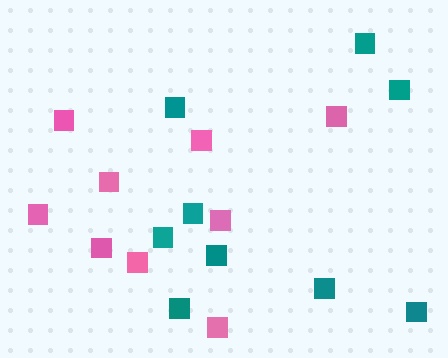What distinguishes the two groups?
There are 2 groups: one group of teal squares (9) and one group of pink squares (9).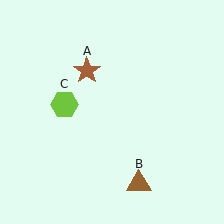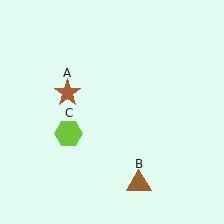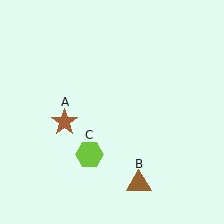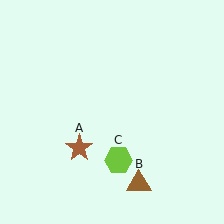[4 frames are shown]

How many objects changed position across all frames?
2 objects changed position: brown star (object A), lime hexagon (object C).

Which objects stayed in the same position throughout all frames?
Brown triangle (object B) remained stationary.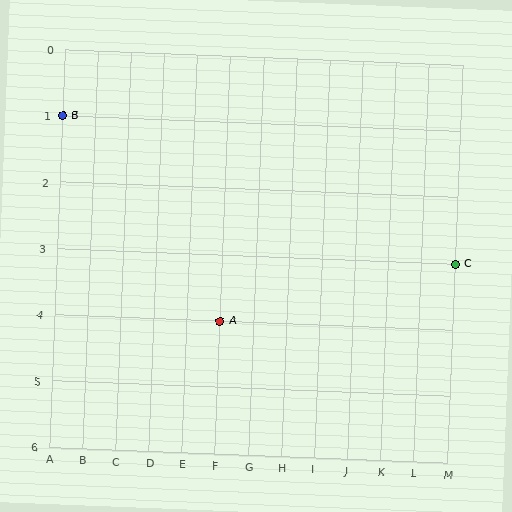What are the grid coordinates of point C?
Point C is at grid coordinates (M, 3).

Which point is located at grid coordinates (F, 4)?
Point A is at (F, 4).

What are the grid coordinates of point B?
Point B is at grid coordinates (A, 1).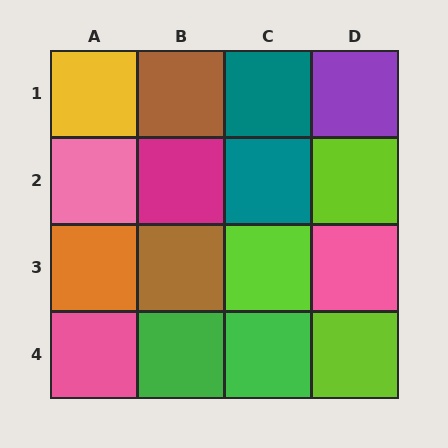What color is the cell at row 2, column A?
Pink.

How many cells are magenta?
1 cell is magenta.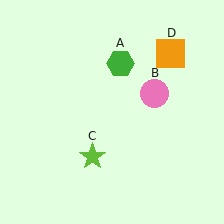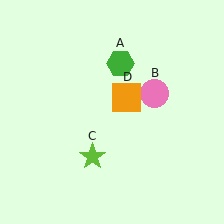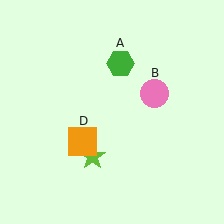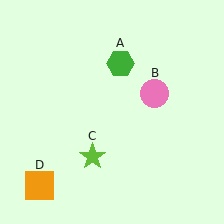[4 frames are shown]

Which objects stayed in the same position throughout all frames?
Green hexagon (object A) and pink circle (object B) and lime star (object C) remained stationary.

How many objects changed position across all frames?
1 object changed position: orange square (object D).